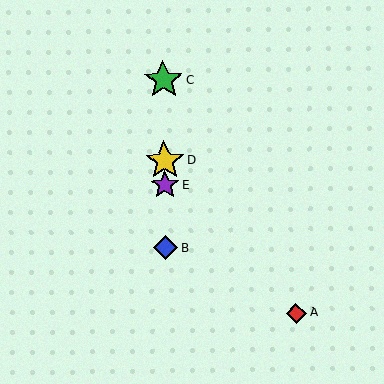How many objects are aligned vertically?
4 objects (B, C, D, E) are aligned vertically.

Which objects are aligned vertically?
Objects B, C, D, E are aligned vertically.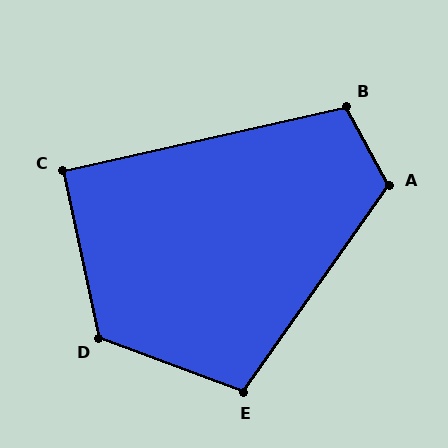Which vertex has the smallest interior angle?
C, at approximately 91 degrees.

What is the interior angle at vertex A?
Approximately 116 degrees (obtuse).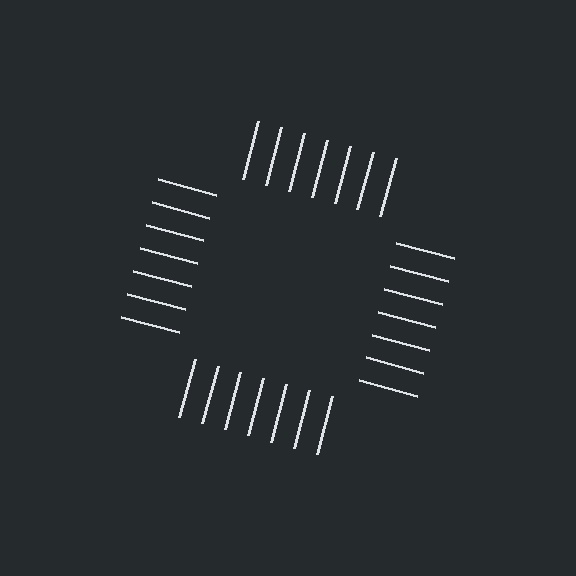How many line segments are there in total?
28 — 7 along each of the 4 edges.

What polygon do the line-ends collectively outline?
An illusory square — the line segments terminate on its edges but no continuous stroke is drawn.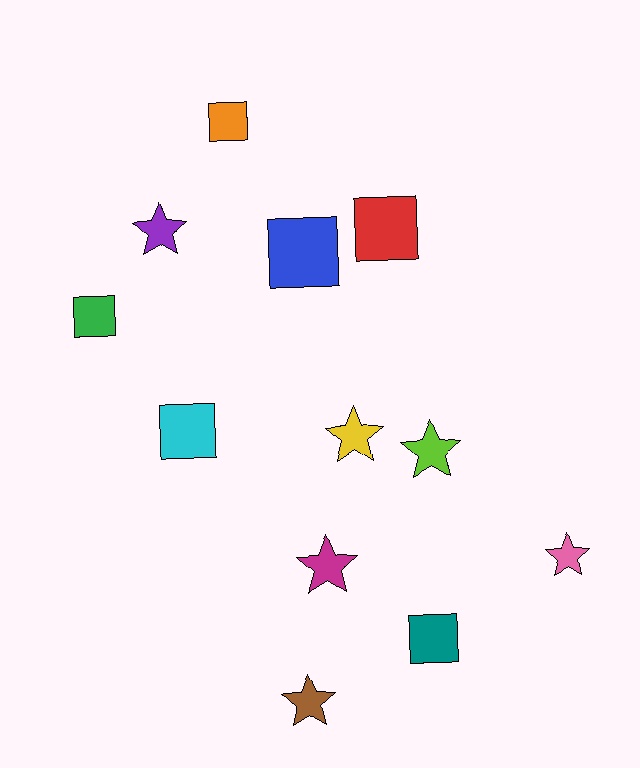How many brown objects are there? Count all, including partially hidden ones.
There is 1 brown object.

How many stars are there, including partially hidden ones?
There are 6 stars.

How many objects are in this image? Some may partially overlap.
There are 12 objects.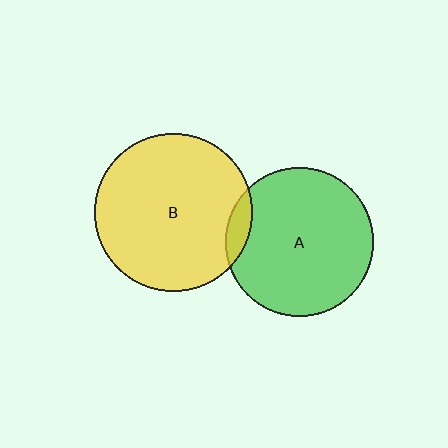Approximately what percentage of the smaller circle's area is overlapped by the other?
Approximately 10%.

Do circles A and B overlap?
Yes.